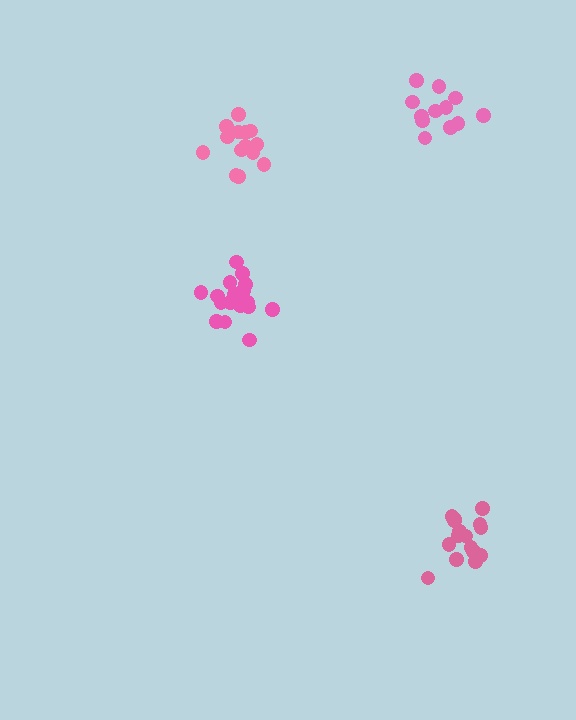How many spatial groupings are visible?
There are 4 spatial groupings.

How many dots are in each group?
Group 1: 17 dots, Group 2: 14 dots, Group 3: 16 dots, Group 4: 12 dots (59 total).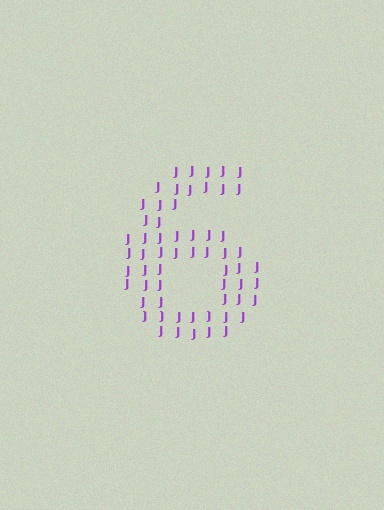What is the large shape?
The large shape is the digit 6.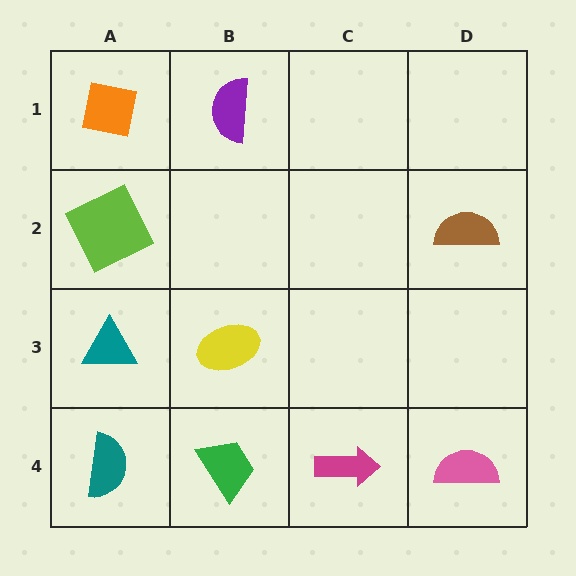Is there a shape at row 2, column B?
No, that cell is empty.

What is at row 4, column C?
A magenta arrow.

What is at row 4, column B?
A green trapezoid.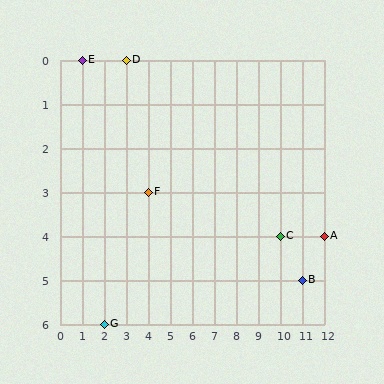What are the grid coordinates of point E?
Point E is at grid coordinates (1, 0).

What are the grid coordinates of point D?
Point D is at grid coordinates (3, 0).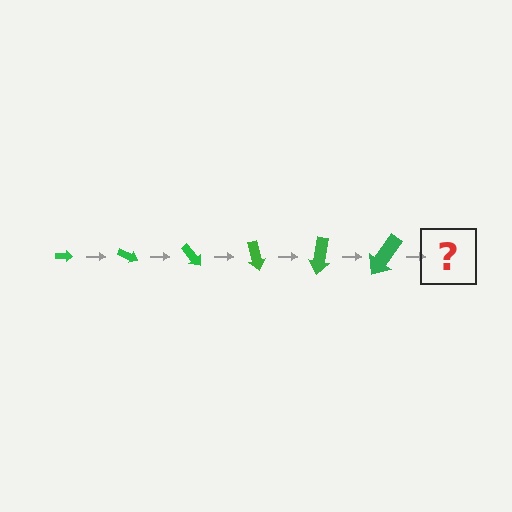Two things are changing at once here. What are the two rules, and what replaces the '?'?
The two rules are that the arrow grows larger each step and it rotates 25 degrees each step. The '?' should be an arrow, larger than the previous one and rotated 150 degrees from the start.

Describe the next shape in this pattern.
It should be an arrow, larger than the previous one and rotated 150 degrees from the start.